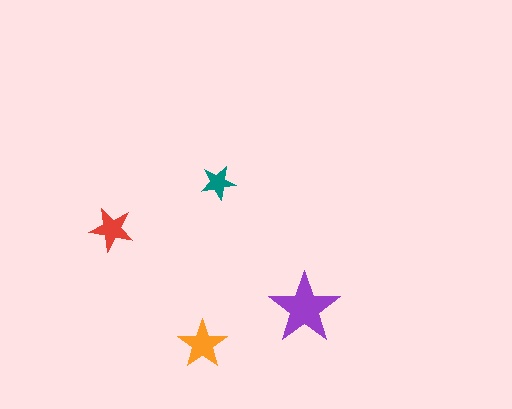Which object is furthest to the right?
The purple star is rightmost.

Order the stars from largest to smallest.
the purple one, the orange one, the red one, the teal one.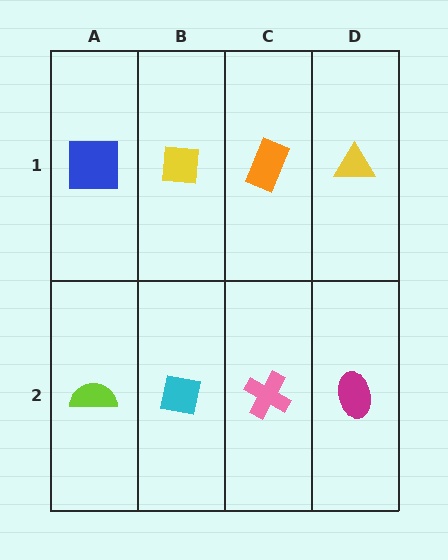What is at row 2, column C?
A pink cross.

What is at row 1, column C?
An orange rectangle.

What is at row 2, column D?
A magenta ellipse.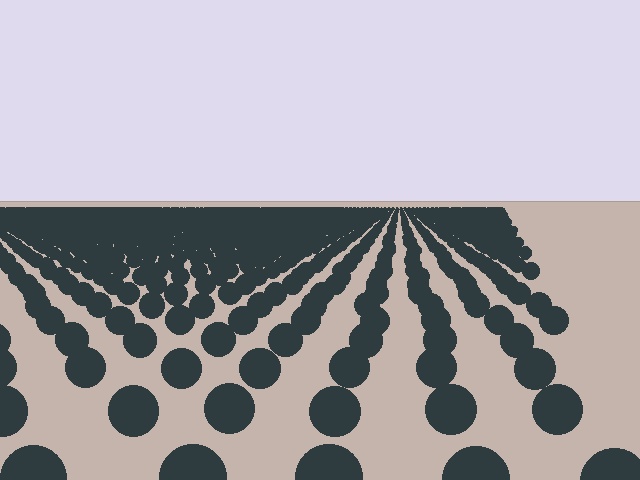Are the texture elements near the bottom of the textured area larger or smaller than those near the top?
Larger. Near the bottom, elements are closer to the viewer and appear at a bigger on-screen size.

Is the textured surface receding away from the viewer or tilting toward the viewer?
The surface is receding away from the viewer. Texture elements get smaller and denser toward the top.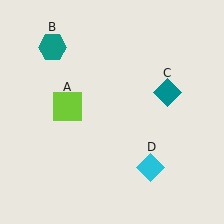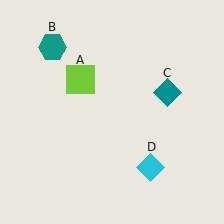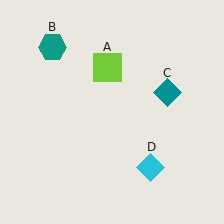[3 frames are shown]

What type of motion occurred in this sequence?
The lime square (object A) rotated clockwise around the center of the scene.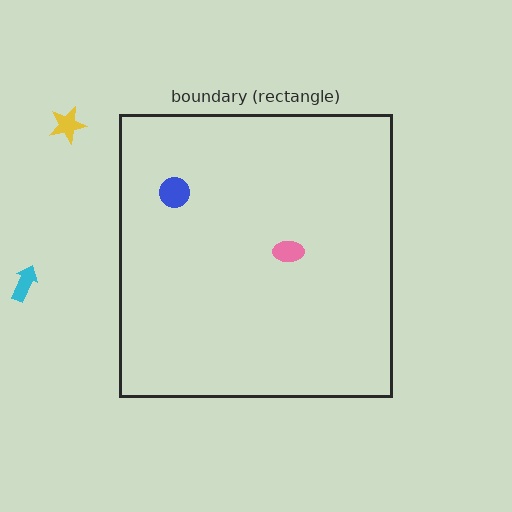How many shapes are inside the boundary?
2 inside, 2 outside.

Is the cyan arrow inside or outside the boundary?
Outside.